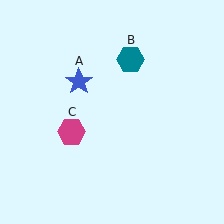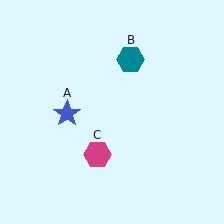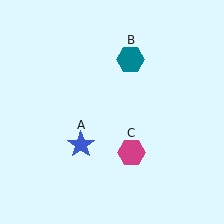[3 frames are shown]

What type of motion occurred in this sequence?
The blue star (object A), magenta hexagon (object C) rotated counterclockwise around the center of the scene.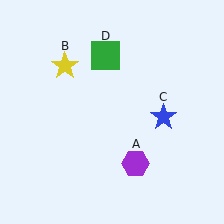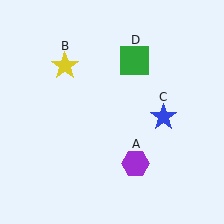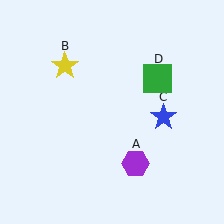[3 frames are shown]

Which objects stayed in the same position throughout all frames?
Purple hexagon (object A) and yellow star (object B) and blue star (object C) remained stationary.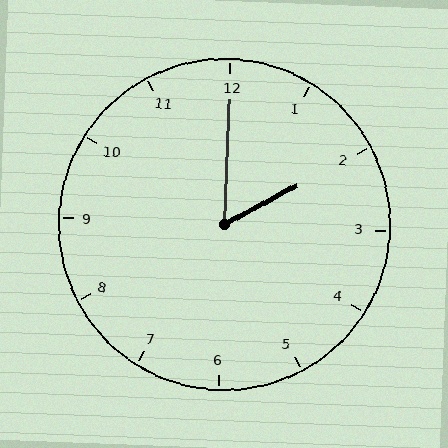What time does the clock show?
2:00.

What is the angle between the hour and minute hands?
Approximately 60 degrees.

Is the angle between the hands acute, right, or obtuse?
It is acute.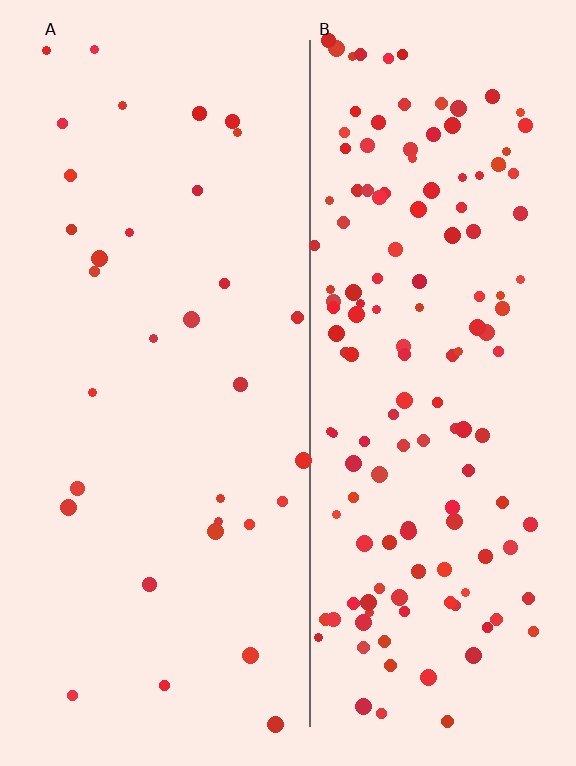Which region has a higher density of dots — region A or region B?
B (the right).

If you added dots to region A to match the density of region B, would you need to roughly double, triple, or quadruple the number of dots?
Approximately quadruple.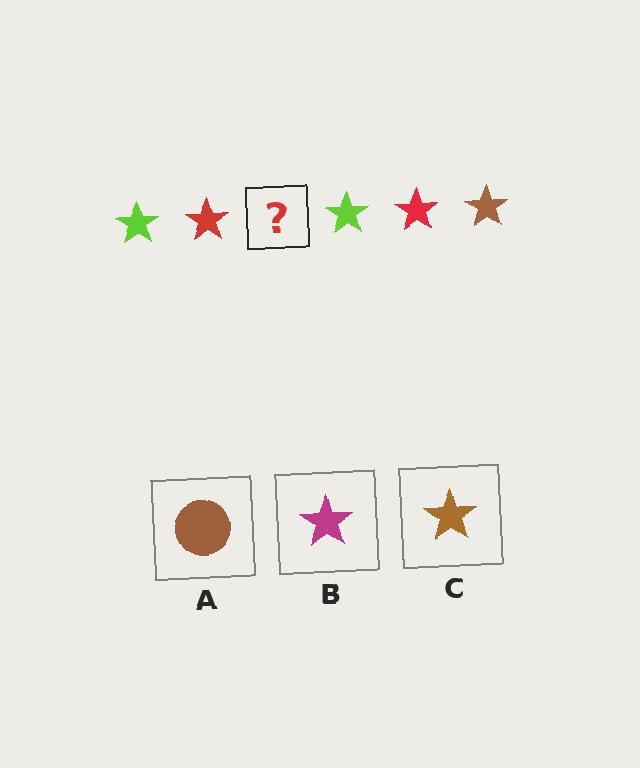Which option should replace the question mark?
Option C.